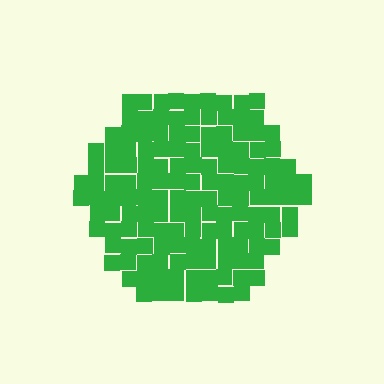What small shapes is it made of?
It is made of small squares.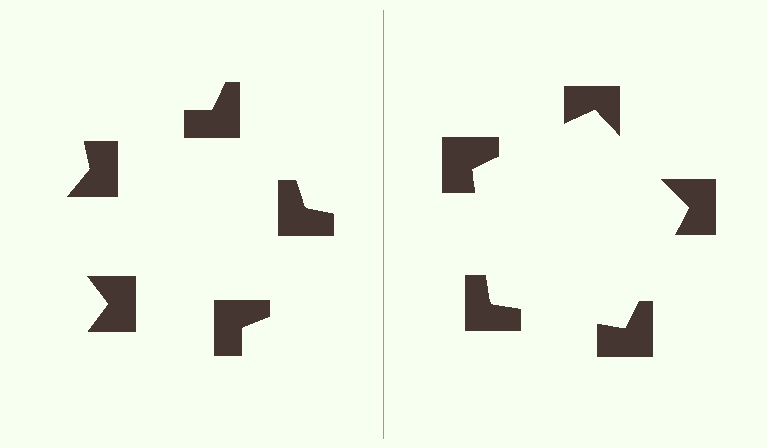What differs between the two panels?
The notched squares are positioned identically on both sides; only the wedge orientations differ. On the right they align to a pentagon; on the left they are misaligned.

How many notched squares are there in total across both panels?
10 — 5 on each side.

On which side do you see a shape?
An illusory pentagon appears on the right side. On the left side the wedge cuts are rotated, so no coherent shape forms.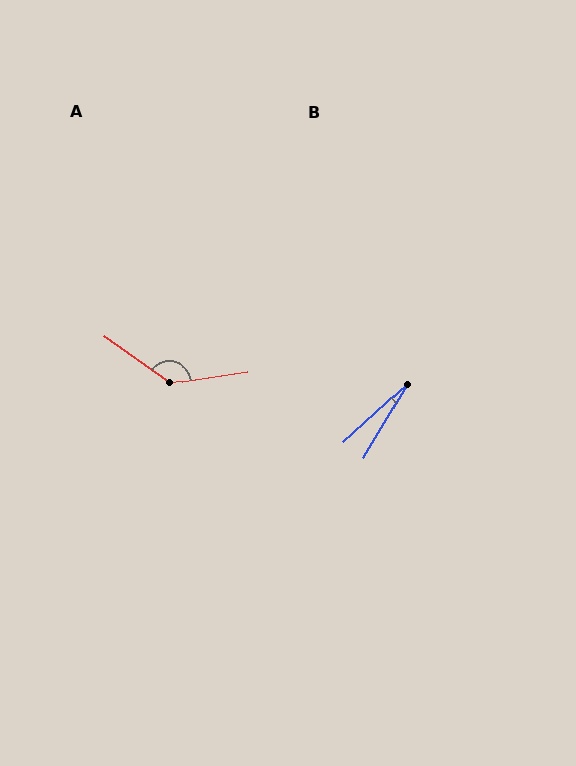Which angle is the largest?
A, at approximately 137 degrees.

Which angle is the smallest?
B, at approximately 16 degrees.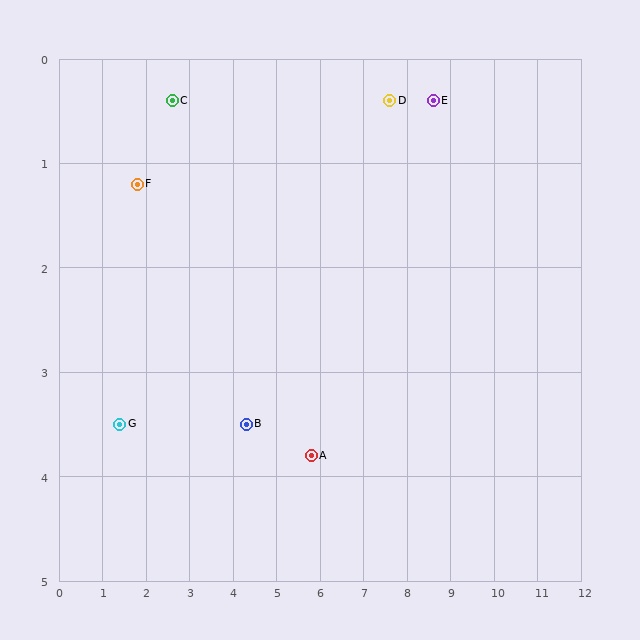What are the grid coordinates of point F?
Point F is at approximately (1.8, 1.2).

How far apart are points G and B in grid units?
Points G and B are about 2.9 grid units apart.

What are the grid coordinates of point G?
Point G is at approximately (1.4, 3.5).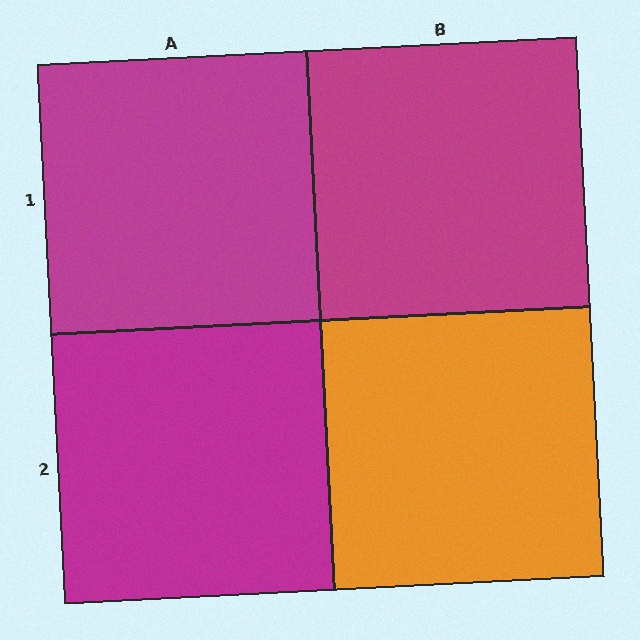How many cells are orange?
1 cell is orange.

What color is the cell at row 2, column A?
Magenta.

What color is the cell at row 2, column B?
Orange.